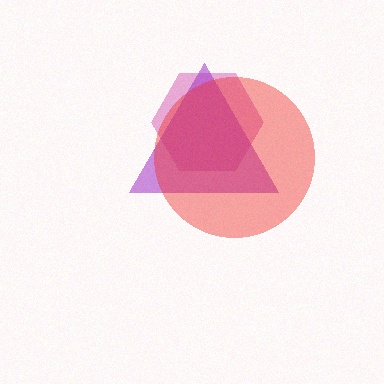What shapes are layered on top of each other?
The layered shapes are: a magenta hexagon, a purple triangle, a red circle.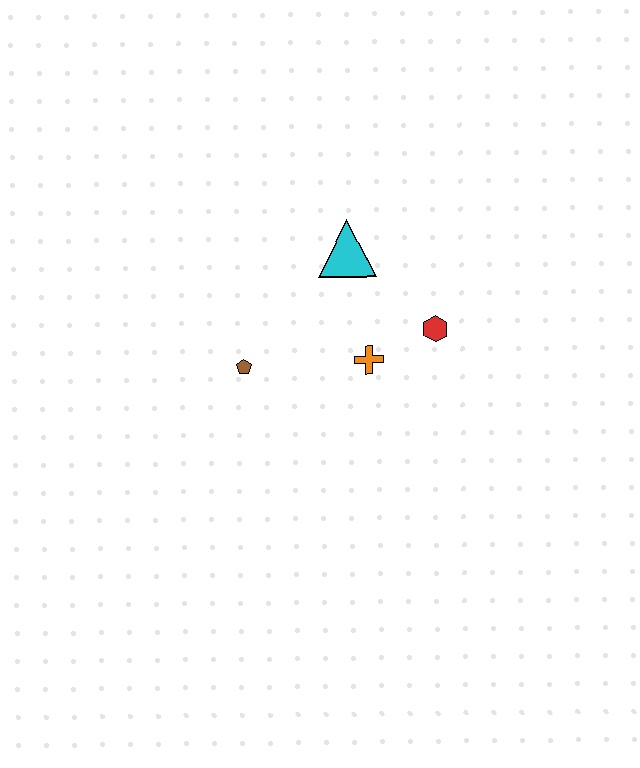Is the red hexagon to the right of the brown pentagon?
Yes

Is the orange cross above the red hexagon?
No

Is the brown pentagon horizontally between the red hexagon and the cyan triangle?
No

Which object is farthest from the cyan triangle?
The brown pentagon is farthest from the cyan triangle.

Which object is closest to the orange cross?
The red hexagon is closest to the orange cross.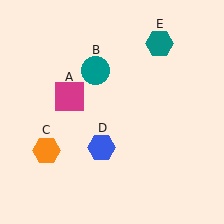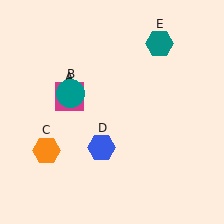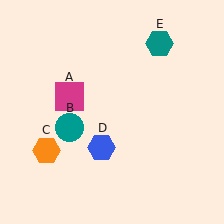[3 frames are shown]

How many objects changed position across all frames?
1 object changed position: teal circle (object B).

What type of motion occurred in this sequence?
The teal circle (object B) rotated counterclockwise around the center of the scene.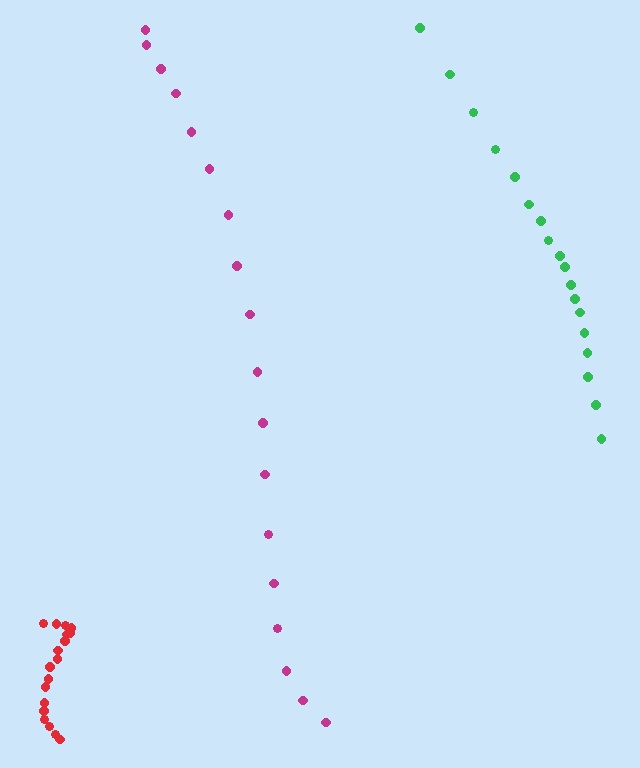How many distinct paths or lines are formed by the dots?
There are 3 distinct paths.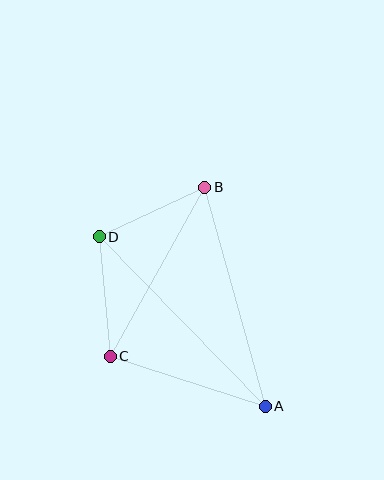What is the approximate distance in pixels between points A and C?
The distance between A and C is approximately 163 pixels.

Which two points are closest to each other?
Points B and D are closest to each other.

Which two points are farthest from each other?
Points A and D are farthest from each other.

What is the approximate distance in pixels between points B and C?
The distance between B and C is approximately 194 pixels.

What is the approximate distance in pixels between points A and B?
The distance between A and B is approximately 227 pixels.